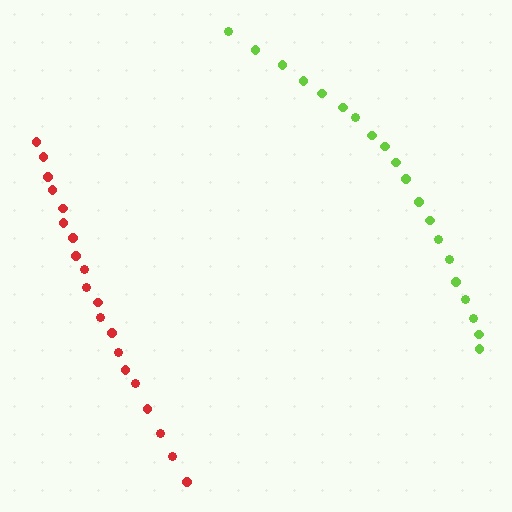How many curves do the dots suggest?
There are 2 distinct paths.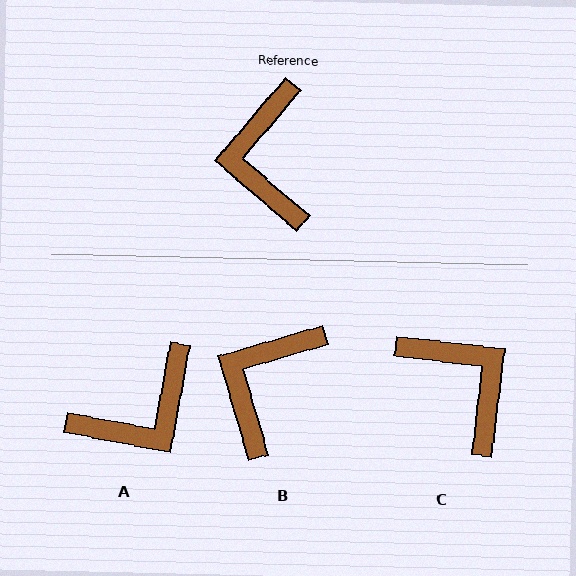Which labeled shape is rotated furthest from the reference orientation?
C, about 146 degrees away.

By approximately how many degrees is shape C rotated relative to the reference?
Approximately 146 degrees clockwise.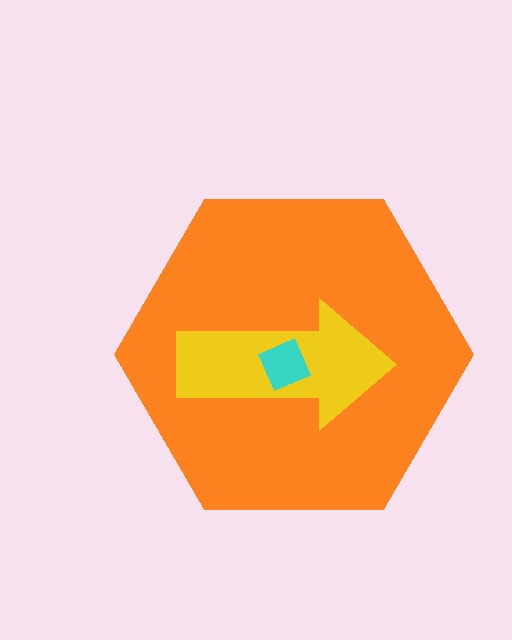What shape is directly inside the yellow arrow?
The cyan diamond.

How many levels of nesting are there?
3.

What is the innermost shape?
The cyan diamond.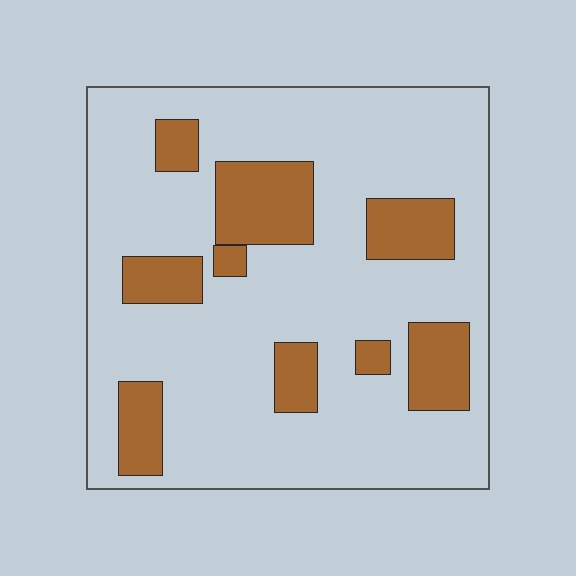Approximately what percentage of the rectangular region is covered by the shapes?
Approximately 20%.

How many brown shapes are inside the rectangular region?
9.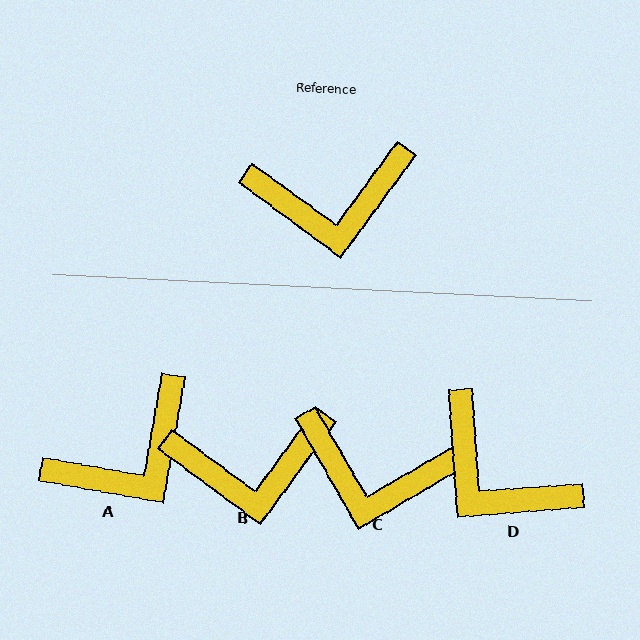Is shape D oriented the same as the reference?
No, it is off by about 49 degrees.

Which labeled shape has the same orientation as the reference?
B.